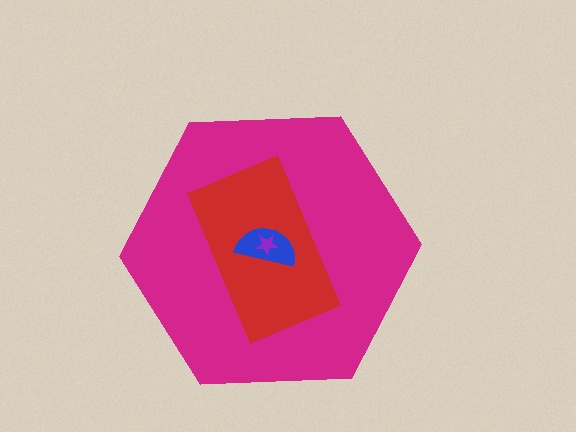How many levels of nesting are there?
4.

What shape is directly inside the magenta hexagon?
The red rectangle.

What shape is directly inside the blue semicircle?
The purple star.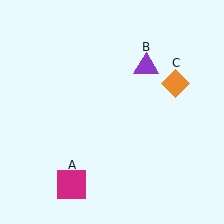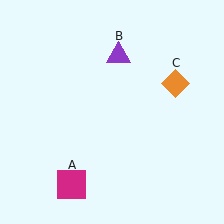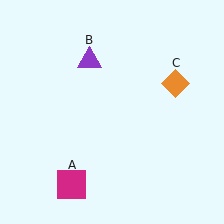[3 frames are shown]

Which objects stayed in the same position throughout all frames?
Magenta square (object A) and orange diamond (object C) remained stationary.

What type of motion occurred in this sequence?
The purple triangle (object B) rotated counterclockwise around the center of the scene.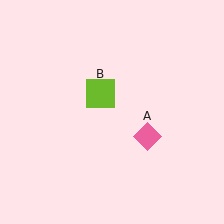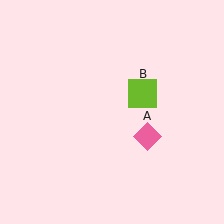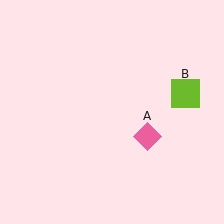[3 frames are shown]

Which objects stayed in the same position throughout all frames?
Pink diamond (object A) remained stationary.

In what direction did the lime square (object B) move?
The lime square (object B) moved right.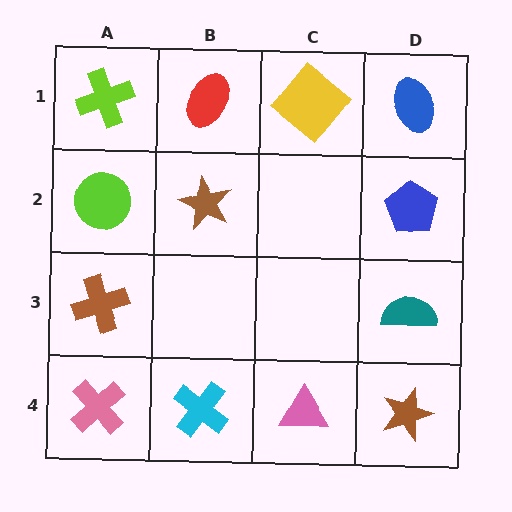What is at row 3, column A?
A brown cross.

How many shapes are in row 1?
4 shapes.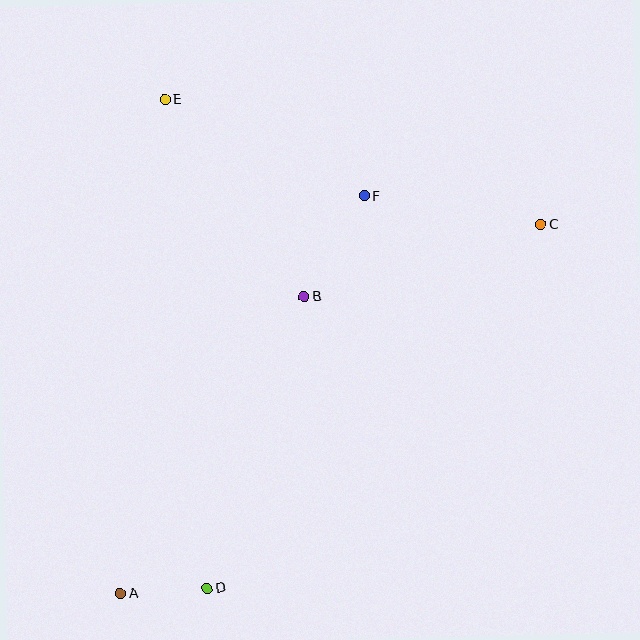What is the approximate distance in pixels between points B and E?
The distance between B and E is approximately 241 pixels.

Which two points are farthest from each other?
Points A and C are farthest from each other.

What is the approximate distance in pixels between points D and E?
The distance between D and E is approximately 491 pixels.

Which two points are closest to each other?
Points A and D are closest to each other.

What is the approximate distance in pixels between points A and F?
The distance between A and F is approximately 467 pixels.